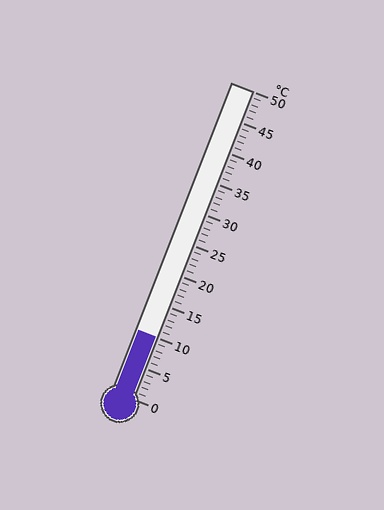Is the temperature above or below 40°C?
The temperature is below 40°C.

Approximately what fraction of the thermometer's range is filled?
The thermometer is filled to approximately 20% of its range.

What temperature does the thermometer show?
The thermometer shows approximately 10°C.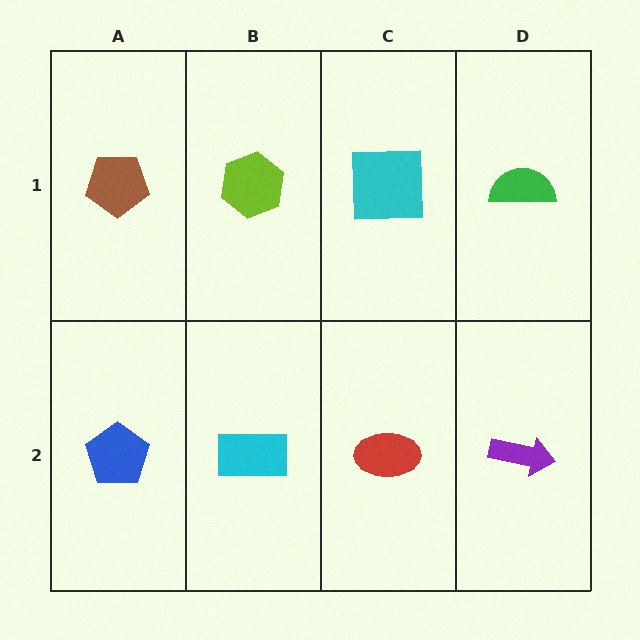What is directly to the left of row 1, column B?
A brown pentagon.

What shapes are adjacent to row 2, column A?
A brown pentagon (row 1, column A), a cyan rectangle (row 2, column B).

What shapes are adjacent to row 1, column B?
A cyan rectangle (row 2, column B), a brown pentagon (row 1, column A), a cyan square (row 1, column C).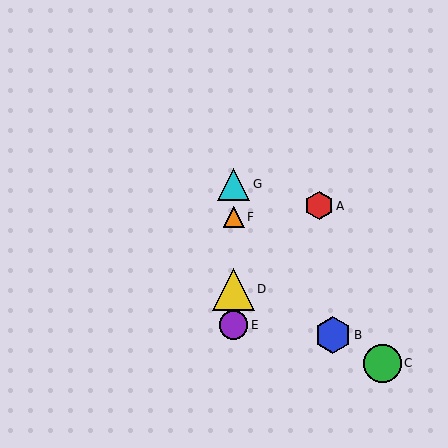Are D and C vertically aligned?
No, D is at x≈234 and C is at x≈382.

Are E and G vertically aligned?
Yes, both are at x≈234.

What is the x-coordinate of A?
Object A is at x≈319.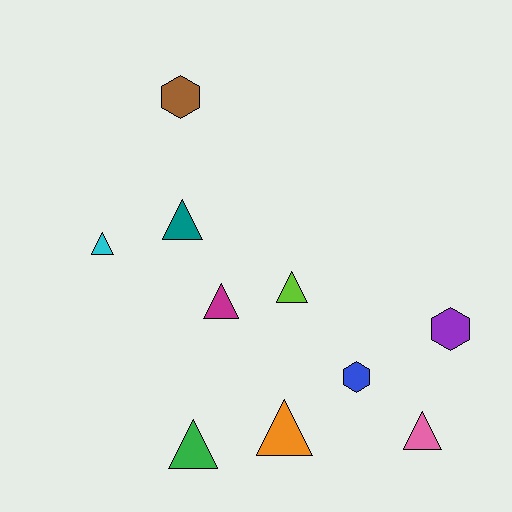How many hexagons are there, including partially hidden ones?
There are 3 hexagons.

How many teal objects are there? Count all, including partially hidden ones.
There is 1 teal object.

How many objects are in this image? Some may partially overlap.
There are 10 objects.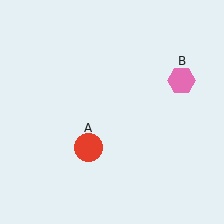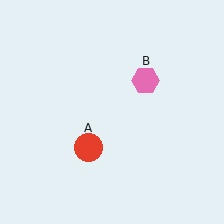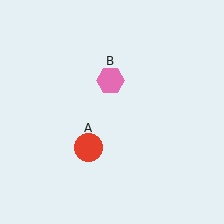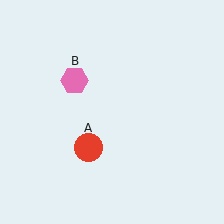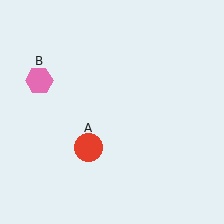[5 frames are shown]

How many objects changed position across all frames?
1 object changed position: pink hexagon (object B).